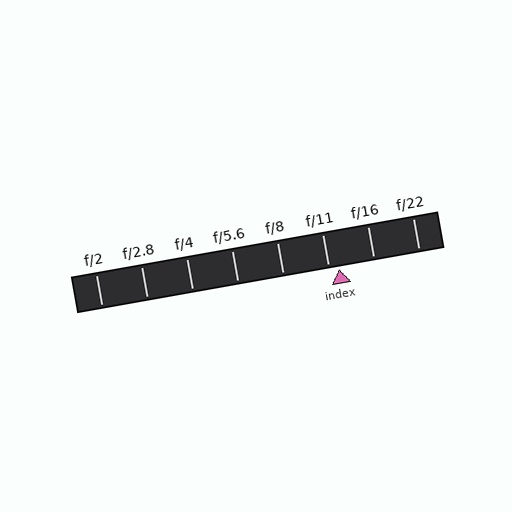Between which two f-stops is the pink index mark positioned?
The index mark is between f/11 and f/16.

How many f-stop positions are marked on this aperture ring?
There are 8 f-stop positions marked.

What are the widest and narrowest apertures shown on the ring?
The widest aperture shown is f/2 and the narrowest is f/22.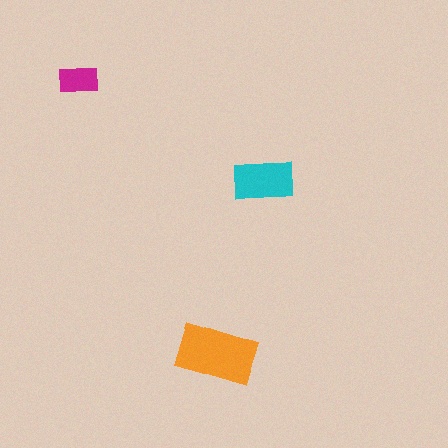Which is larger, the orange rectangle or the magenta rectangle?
The orange one.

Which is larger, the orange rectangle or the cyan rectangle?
The orange one.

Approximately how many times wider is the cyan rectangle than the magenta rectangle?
About 1.5 times wider.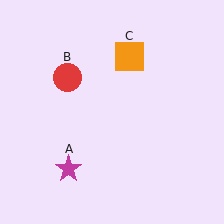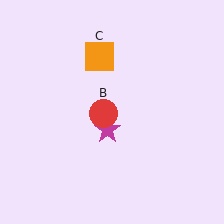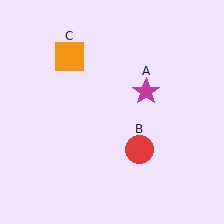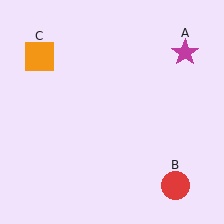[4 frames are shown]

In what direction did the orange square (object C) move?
The orange square (object C) moved left.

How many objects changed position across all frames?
3 objects changed position: magenta star (object A), red circle (object B), orange square (object C).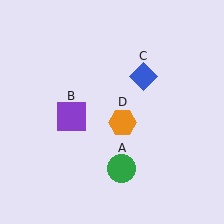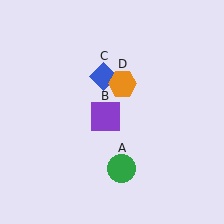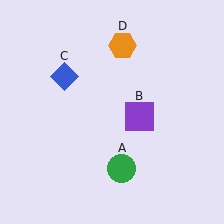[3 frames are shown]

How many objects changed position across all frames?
3 objects changed position: purple square (object B), blue diamond (object C), orange hexagon (object D).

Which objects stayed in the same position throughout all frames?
Green circle (object A) remained stationary.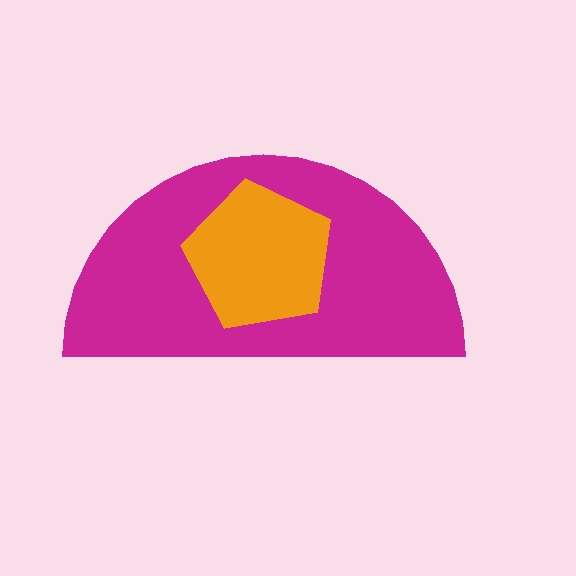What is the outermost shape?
The magenta semicircle.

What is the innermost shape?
The orange pentagon.